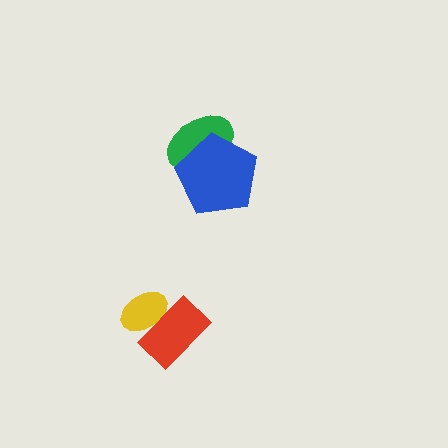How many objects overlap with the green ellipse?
1 object overlaps with the green ellipse.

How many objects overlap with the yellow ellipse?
1 object overlaps with the yellow ellipse.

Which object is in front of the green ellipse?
The blue pentagon is in front of the green ellipse.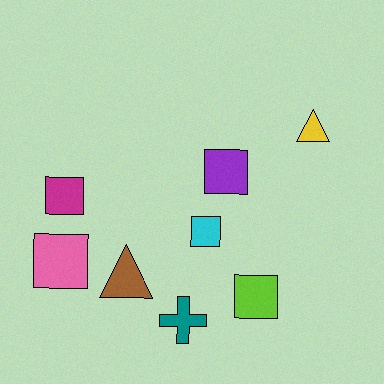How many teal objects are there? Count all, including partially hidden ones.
There is 1 teal object.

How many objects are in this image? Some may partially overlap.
There are 8 objects.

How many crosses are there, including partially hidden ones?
There is 1 cross.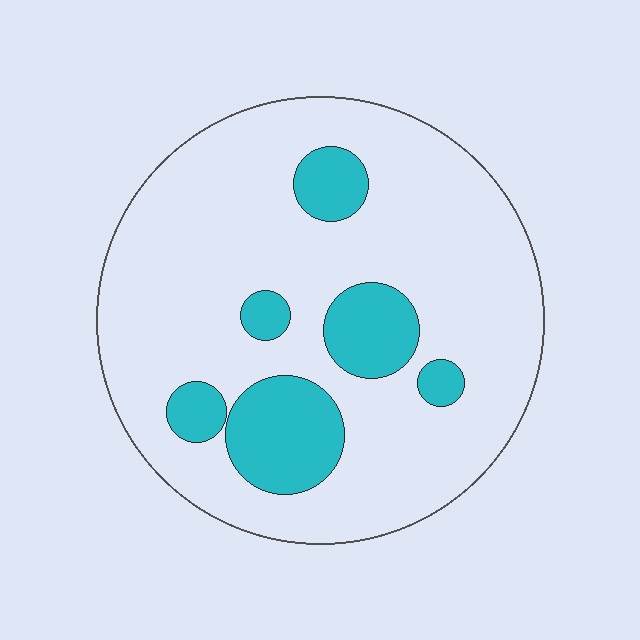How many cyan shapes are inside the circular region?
6.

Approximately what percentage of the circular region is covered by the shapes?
Approximately 20%.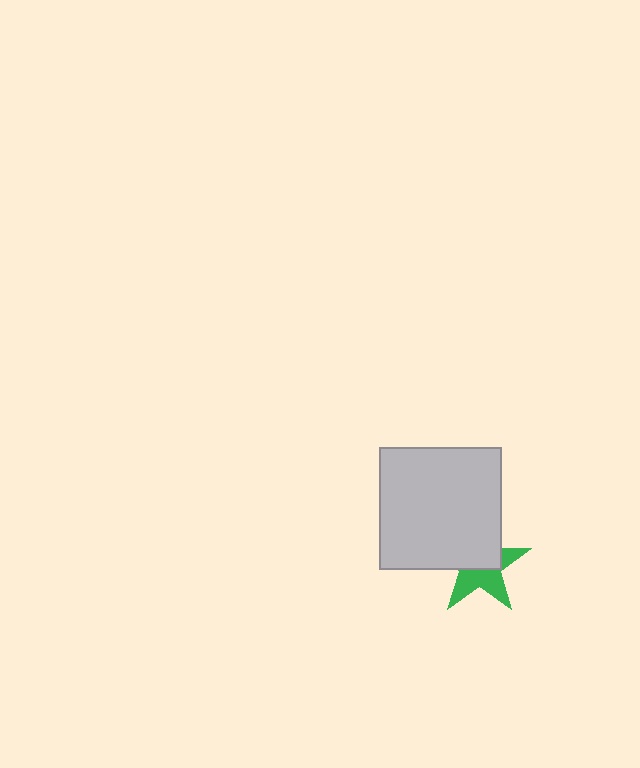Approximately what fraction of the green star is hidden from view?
Roughly 51% of the green star is hidden behind the light gray square.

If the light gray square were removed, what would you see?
You would see the complete green star.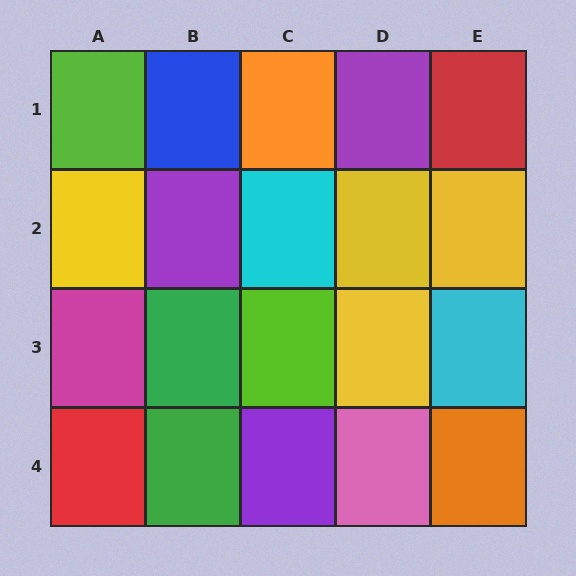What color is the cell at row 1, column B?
Blue.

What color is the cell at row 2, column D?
Yellow.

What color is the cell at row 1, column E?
Red.